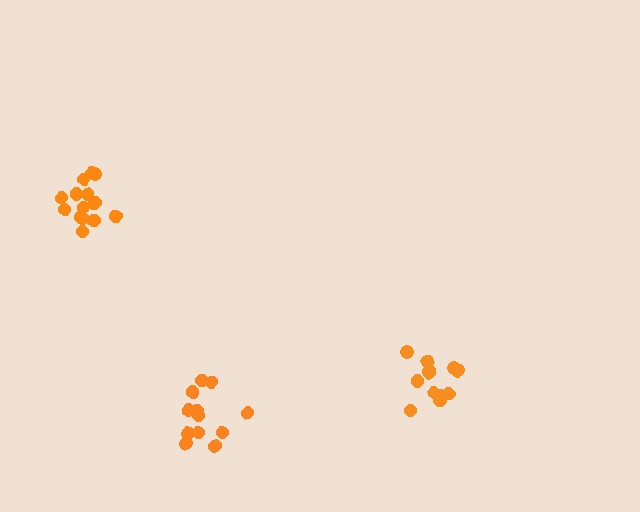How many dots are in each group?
Group 1: 12 dots, Group 2: 15 dots, Group 3: 12 dots (39 total).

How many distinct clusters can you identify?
There are 3 distinct clusters.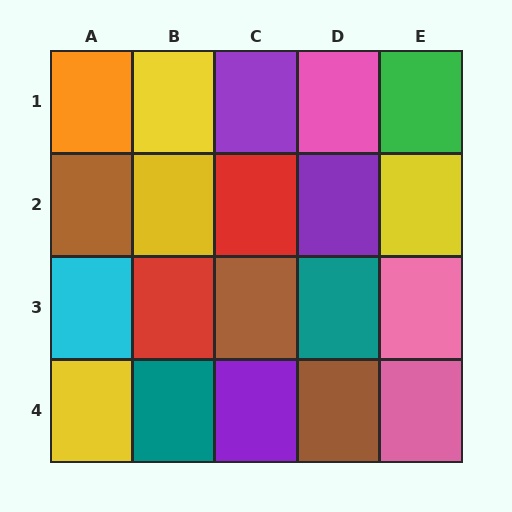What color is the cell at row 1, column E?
Green.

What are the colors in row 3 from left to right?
Cyan, red, brown, teal, pink.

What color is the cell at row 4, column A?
Yellow.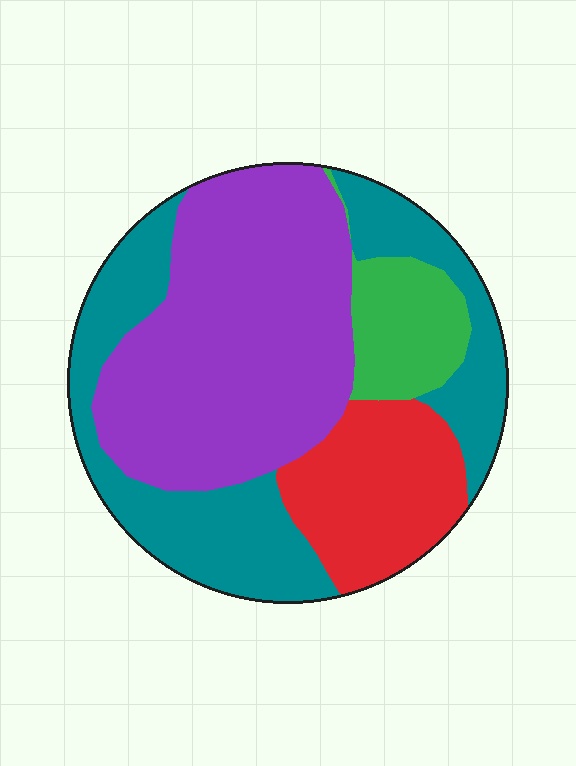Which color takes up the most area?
Purple, at roughly 40%.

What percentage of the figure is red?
Red takes up about one sixth (1/6) of the figure.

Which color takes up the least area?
Green, at roughly 10%.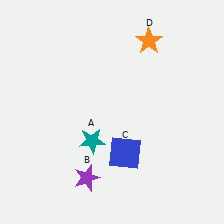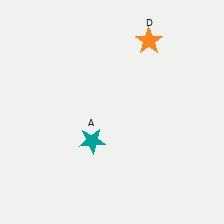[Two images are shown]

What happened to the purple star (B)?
The purple star (B) was removed in Image 2. It was in the bottom-left area of Image 1.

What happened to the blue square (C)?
The blue square (C) was removed in Image 2. It was in the bottom-right area of Image 1.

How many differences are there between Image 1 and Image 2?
There are 2 differences between the two images.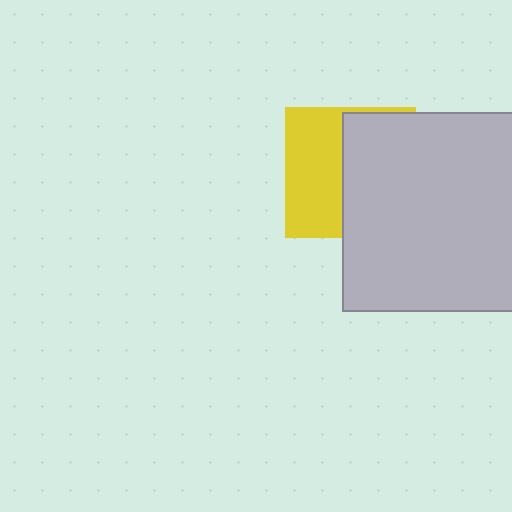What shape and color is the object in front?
The object in front is a light gray square.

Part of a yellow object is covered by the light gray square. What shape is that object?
It is a square.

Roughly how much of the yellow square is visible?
A small part of it is visible (roughly 45%).